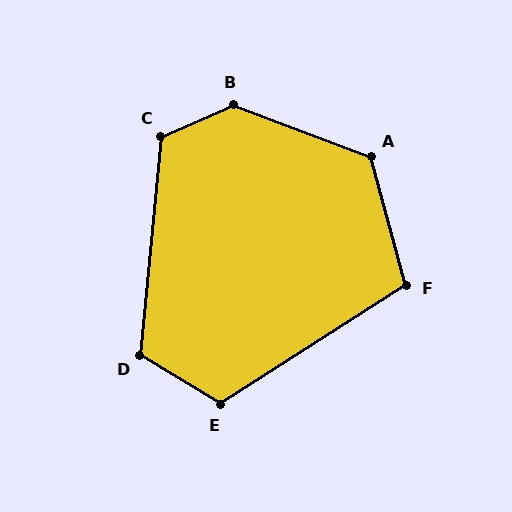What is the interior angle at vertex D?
Approximately 116 degrees (obtuse).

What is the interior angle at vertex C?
Approximately 119 degrees (obtuse).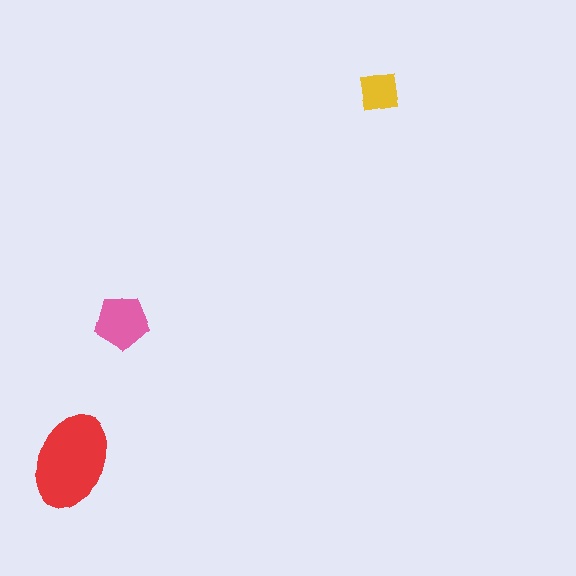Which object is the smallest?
The yellow square.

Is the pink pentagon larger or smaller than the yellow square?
Larger.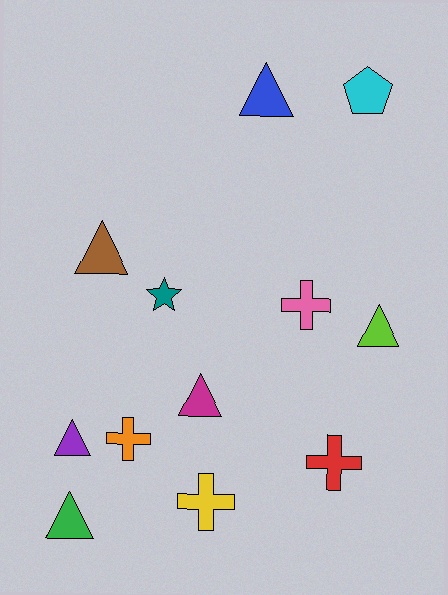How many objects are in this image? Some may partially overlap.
There are 12 objects.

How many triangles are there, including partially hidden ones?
There are 6 triangles.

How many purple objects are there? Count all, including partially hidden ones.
There is 1 purple object.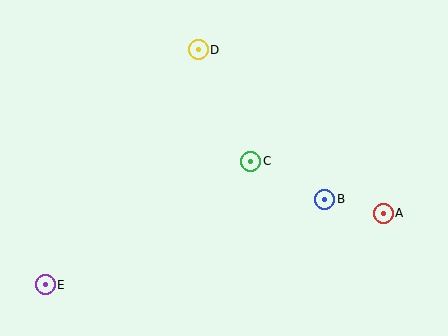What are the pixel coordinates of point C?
Point C is at (251, 161).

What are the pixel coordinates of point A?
Point A is at (383, 213).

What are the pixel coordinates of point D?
Point D is at (198, 50).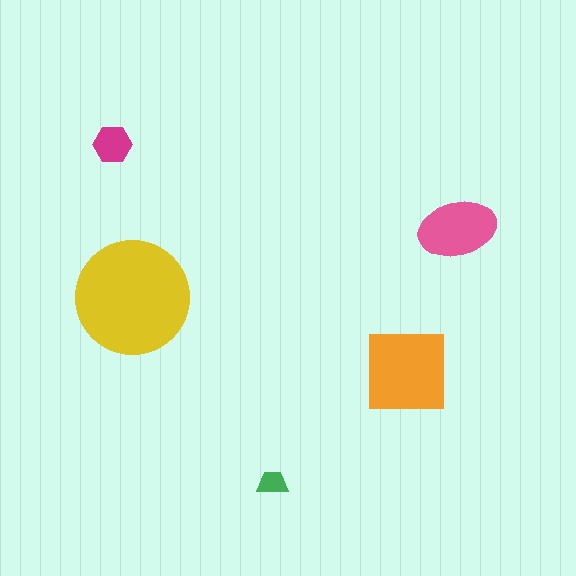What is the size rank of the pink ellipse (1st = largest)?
3rd.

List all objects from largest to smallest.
The yellow circle, the orange square, the pink ellipse, the magenta hexagon, the green trapezoid.